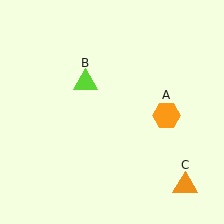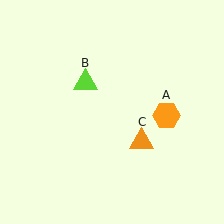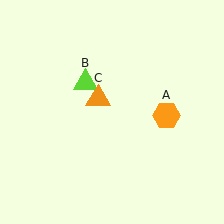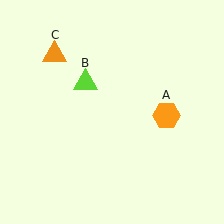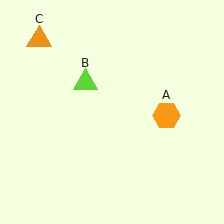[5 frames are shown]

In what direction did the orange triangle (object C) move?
The orange triangle (object C) moved up and to the left.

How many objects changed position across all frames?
1 object changed position: orange triangle (object C).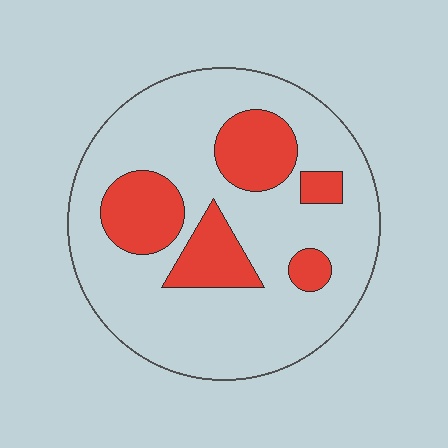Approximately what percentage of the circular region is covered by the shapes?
Approximately 25%.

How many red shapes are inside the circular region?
5.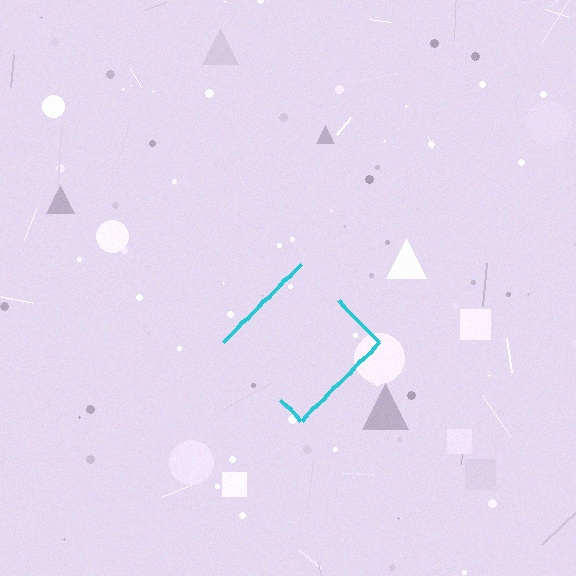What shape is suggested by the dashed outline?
The dashed outline suggests a diamond.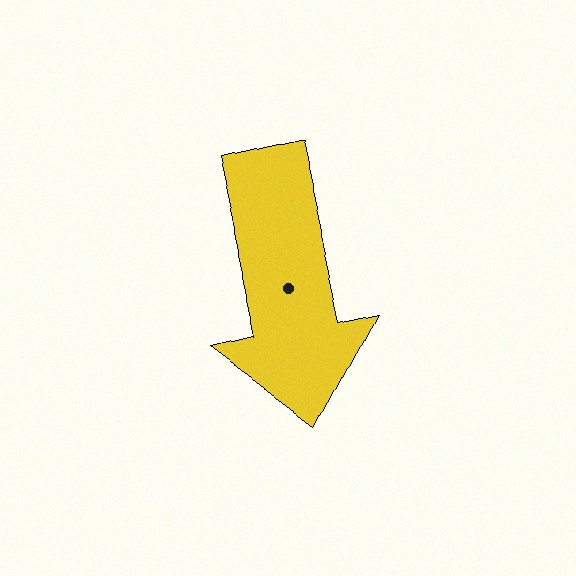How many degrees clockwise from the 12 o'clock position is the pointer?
Approximately 168 degrees.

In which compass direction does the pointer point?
South.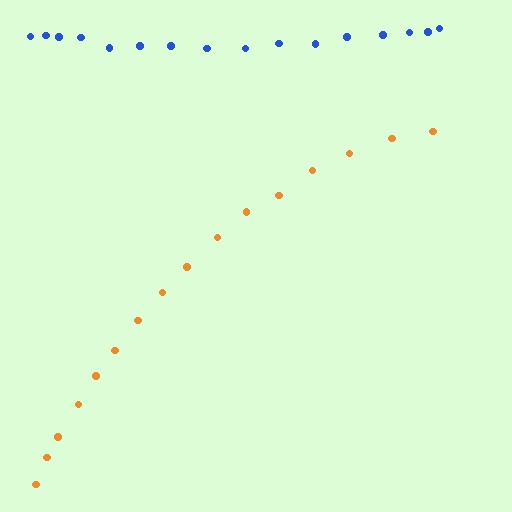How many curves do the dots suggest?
There are 2 distinct paths.